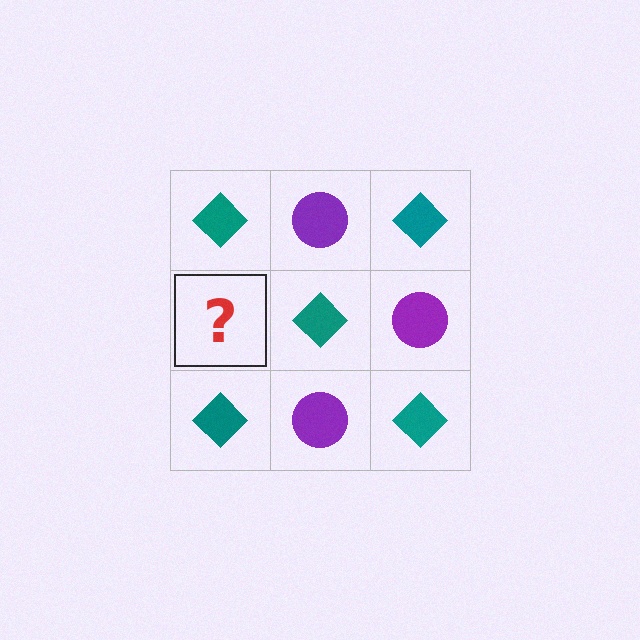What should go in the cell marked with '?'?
The missing cell should contain a purple circle.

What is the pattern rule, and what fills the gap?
The rule is that it alternates teal diamond and purple circle in a checkerboard pattern. The gap should be filled with a purple circle.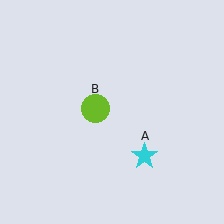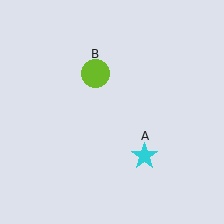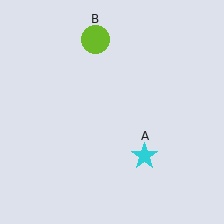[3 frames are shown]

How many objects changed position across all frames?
1 object changed position: lime circle (object B).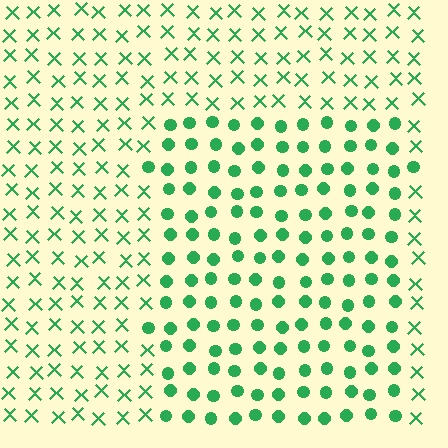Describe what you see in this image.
The image is filled with small green elements arranged in a uniform grid. A rectangle-shaped region contains circles, while the surrounding area contains X marks. The boundary is defined purely by the change in element shape.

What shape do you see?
I see a rectangle.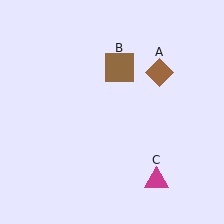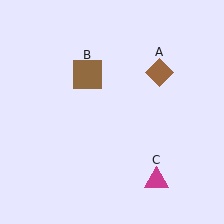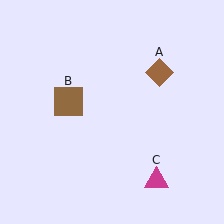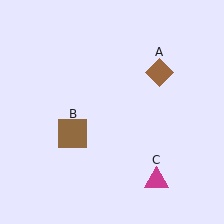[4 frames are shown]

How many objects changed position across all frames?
1 object changed position: brown square (object B).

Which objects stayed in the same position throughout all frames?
Brown diamond (object A) and magenta triangle (object C) remained stationary.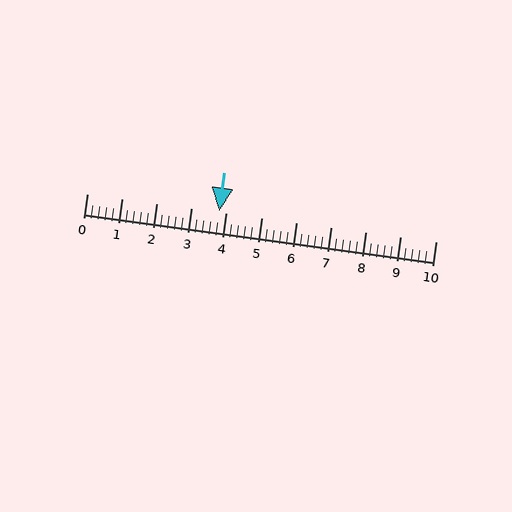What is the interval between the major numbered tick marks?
The major tick marks are spaced 1 units apart.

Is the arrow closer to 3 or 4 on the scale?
The arrow is closer to 4.